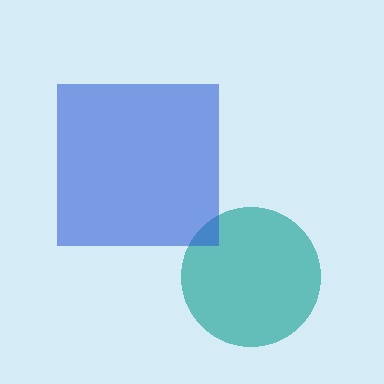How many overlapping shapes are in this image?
There are 2 overlapping shapes in the image.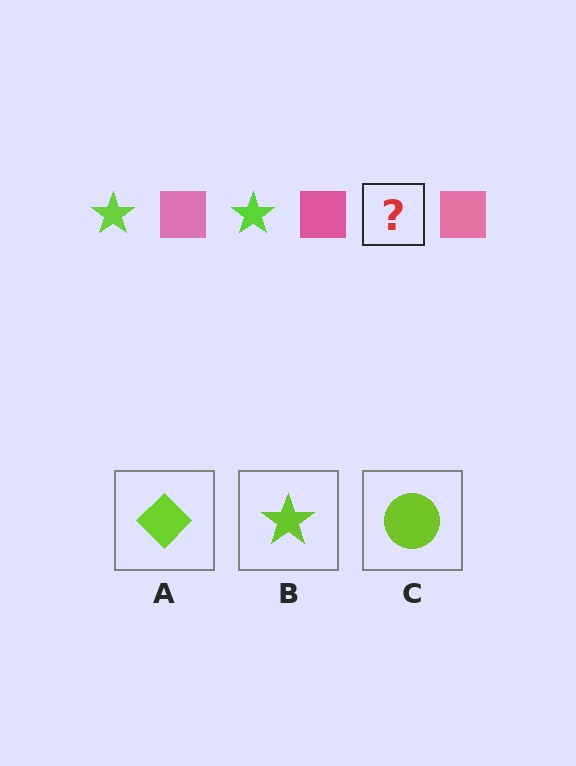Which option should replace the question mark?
Option B.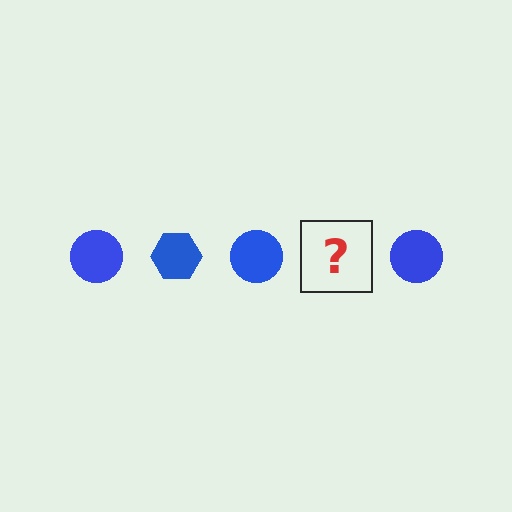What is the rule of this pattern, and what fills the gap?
The rule is that the pattern cycles through circle, hexagon shapes in blue. The gap should be filled with a blue hexagon.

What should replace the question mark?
The question mark should be replaced with a blue hexagon.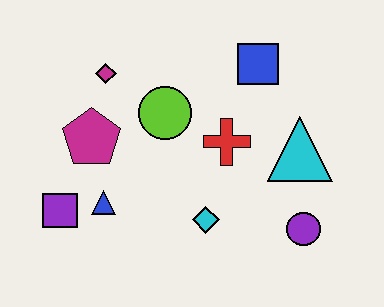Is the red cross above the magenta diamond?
No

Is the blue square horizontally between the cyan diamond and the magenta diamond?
No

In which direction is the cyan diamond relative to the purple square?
The cyan diamond is to the right of the purple square.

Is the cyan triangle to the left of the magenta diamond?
No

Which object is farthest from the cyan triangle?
The purple square is farthest from the cyan triangle.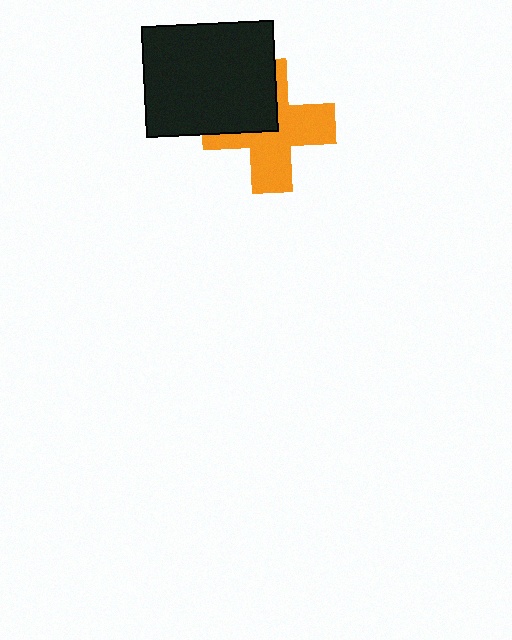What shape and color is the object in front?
The object in front is a black rectangle.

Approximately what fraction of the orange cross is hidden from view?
Roughly 37% of the orange cross is hidden behind the black rectangle.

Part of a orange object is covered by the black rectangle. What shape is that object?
It is a cross.